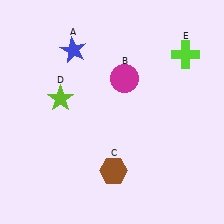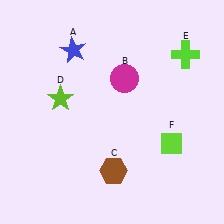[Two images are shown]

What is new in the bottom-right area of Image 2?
A lime diamond (F) was added in the bottom-right area of Image 2.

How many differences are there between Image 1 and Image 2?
There is 1 difference between the two images.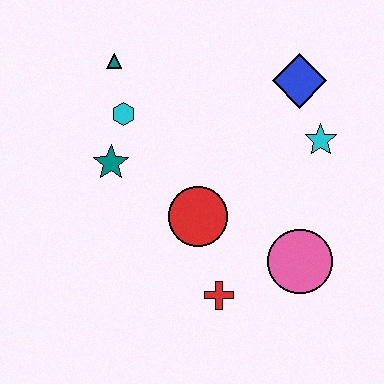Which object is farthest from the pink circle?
The teal triangle is farthest from the pink circle.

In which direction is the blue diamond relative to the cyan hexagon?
The blue diamond is to the right of the cyan hexagon.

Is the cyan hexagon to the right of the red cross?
No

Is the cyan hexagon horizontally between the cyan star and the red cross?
No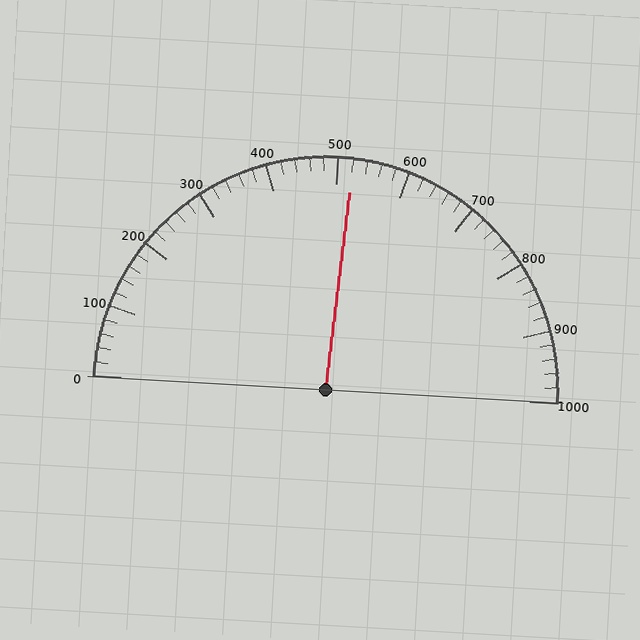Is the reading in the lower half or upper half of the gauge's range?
The reading is in the upper half of the range (0 to 1000).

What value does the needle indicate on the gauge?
The needle indicates approximately 520.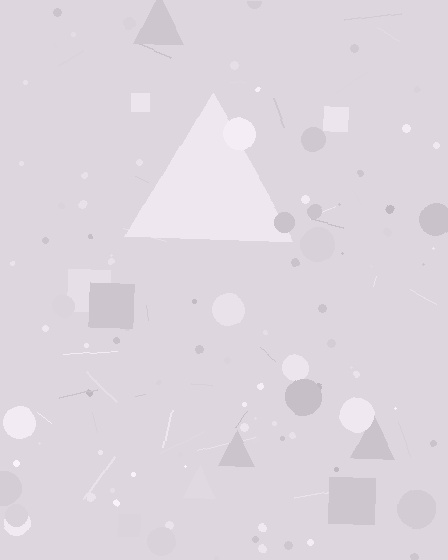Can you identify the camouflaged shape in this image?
The camouflaged shape is a triangle.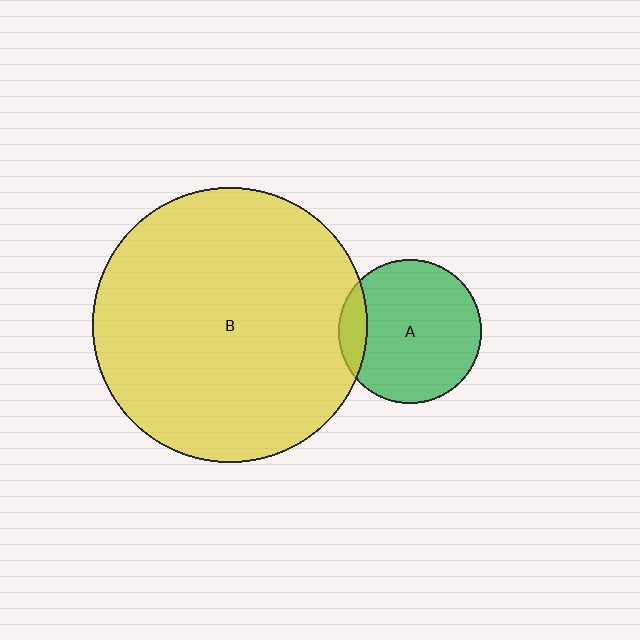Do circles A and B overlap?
Yes.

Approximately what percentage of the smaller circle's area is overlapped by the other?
Approximately 10%.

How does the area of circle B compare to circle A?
Approximately 3.7 times.